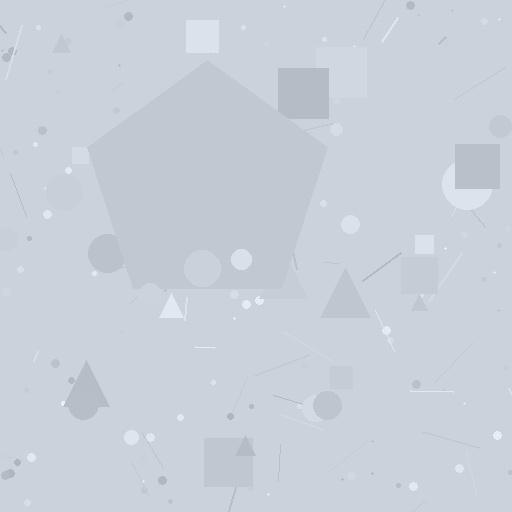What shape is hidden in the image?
A pentagon is hidden in the image.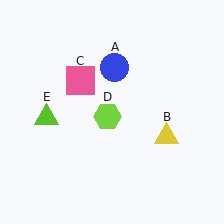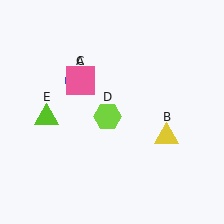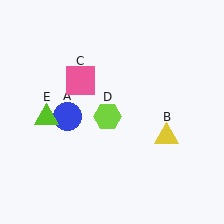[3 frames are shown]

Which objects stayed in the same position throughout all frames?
Yellow triangle (object B) and pink square (object C) and lime hexagon (object D) and lime triangle (object E) remained stationary.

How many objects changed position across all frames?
1 object changed position: blue circle (object A).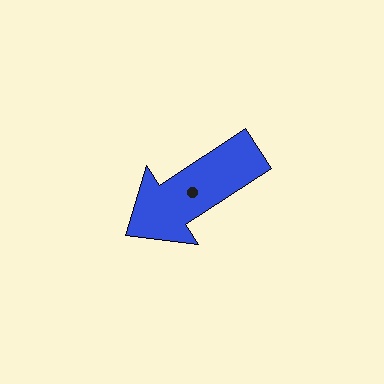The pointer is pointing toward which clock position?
Roughly 8 o'clock.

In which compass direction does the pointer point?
Southwest.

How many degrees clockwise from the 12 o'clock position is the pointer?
Approximately 237 degrees.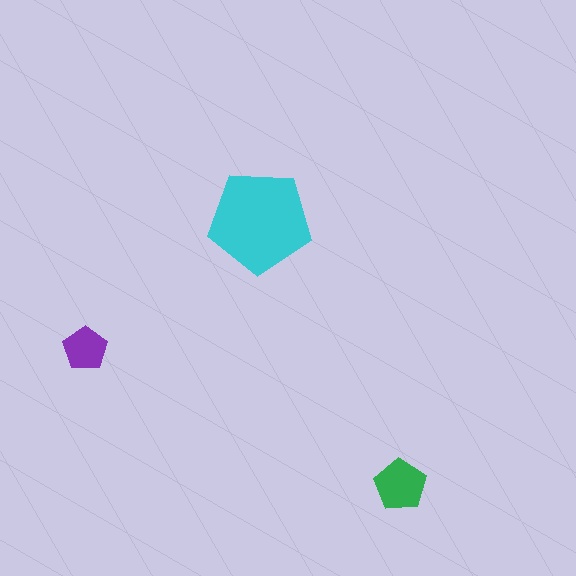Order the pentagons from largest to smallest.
the cyan one, the green one, the purple one.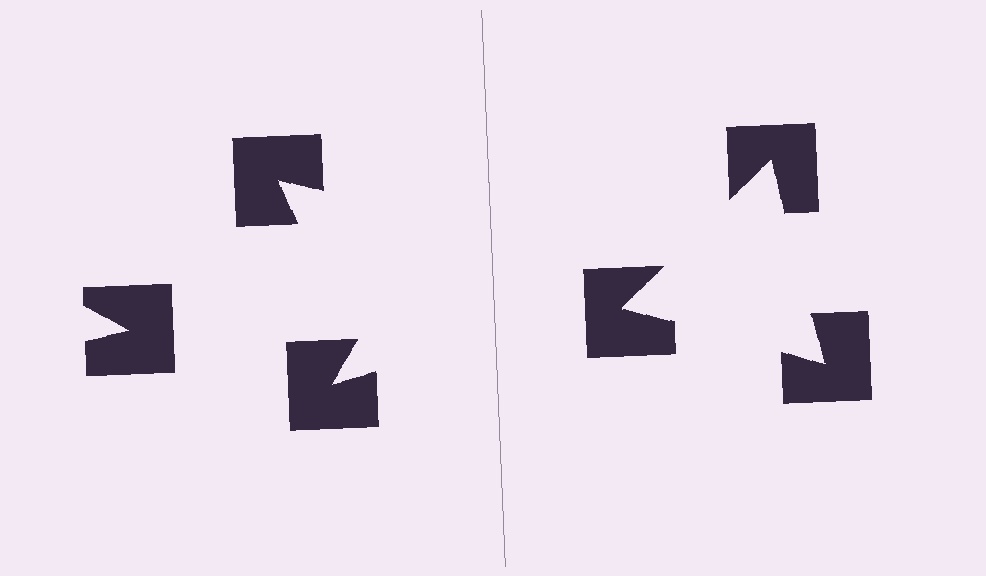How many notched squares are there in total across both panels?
6 — 3 on each side.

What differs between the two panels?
The notched squares are positioned identically on both sides; only the wedge orientations differ. On the right they align to a triangle; on the left they are misaligned.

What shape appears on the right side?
An illusory triangle.